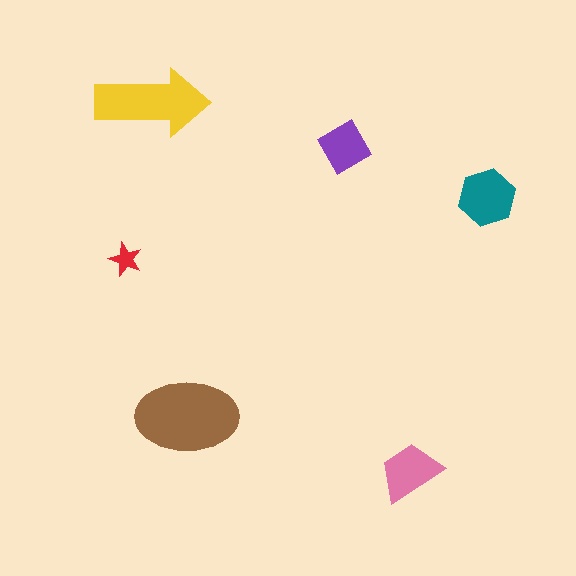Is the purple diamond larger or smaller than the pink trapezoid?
Smaller.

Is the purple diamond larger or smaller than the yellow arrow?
Smaller.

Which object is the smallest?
The red star.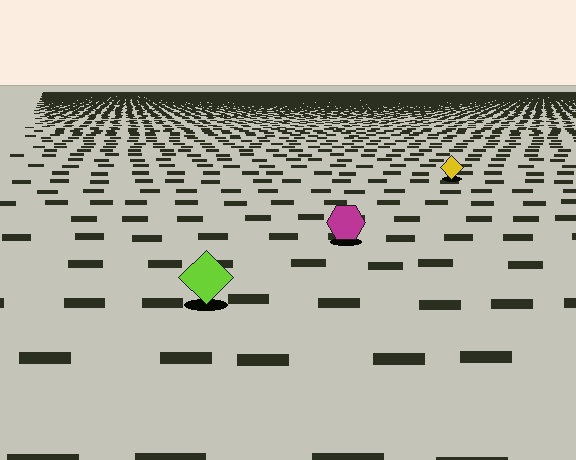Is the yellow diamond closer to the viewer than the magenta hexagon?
No. The magenta hexagon is closer — you can tell from the texture gradient: the ground texture is coarser near it.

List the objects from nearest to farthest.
From nearest to farthest: the lime diamond, the magenta hexagon, the yellow diamond.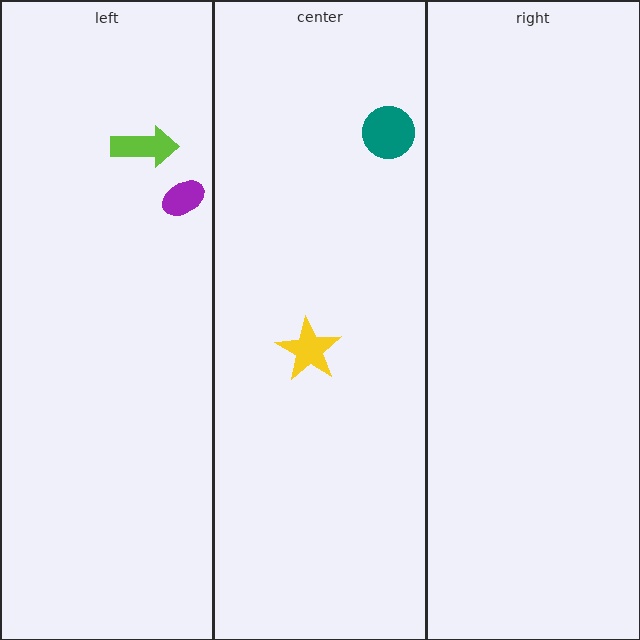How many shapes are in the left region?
2.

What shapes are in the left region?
The lime arrow, the purple ellipse.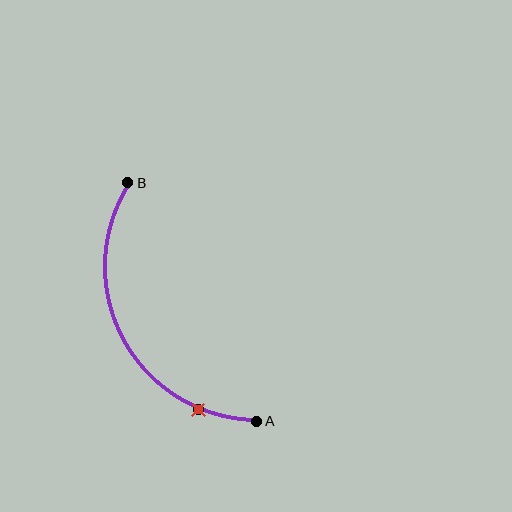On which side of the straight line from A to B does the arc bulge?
The arc bulges to the left of the straight line connecting A and B.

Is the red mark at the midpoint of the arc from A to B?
No. The red mark lies on the arc but is closer to endpoint A. The arc midpoint would be at the point on the curve equidistant along the arc from both A and B.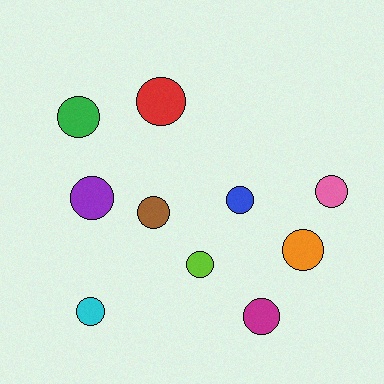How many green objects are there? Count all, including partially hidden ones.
There is 1 green object.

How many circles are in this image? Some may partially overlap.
There are 10 circles.